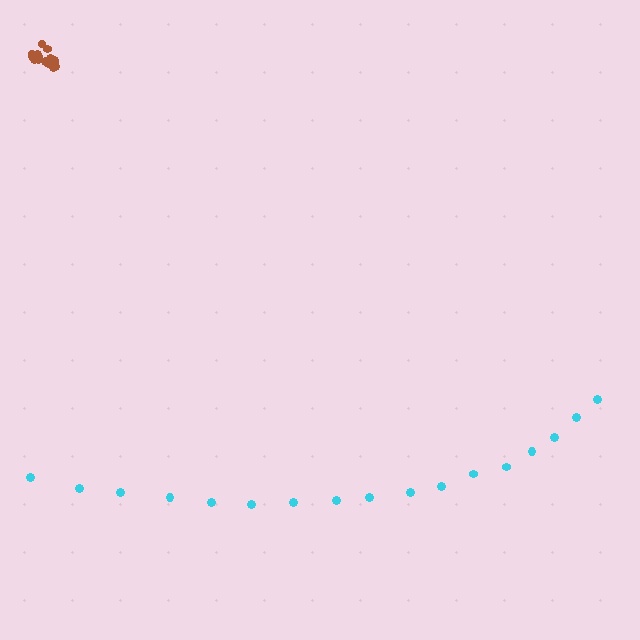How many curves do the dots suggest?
There are 2 distinct paths.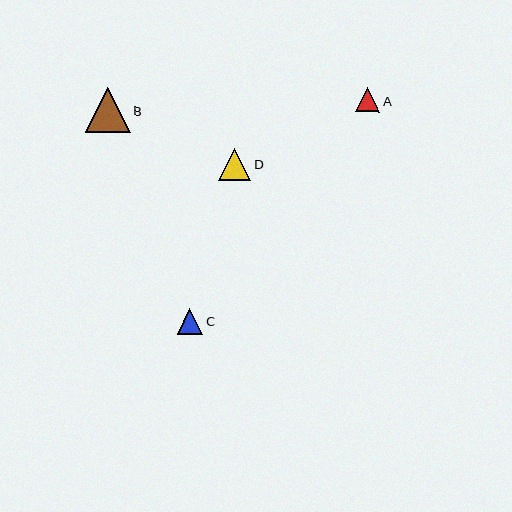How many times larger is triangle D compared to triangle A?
Triangle D is approximately 1.3 times the size of triangle A.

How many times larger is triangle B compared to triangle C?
Triangle B is approximately 1.7 times the size of triangle C.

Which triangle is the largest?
Triangle B is the largest with a size of approximately 45 pixels.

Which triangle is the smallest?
Triangle A is the smallest with a size of approximately 25 pixels.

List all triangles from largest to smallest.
From largest to smallest: B, D, C, A.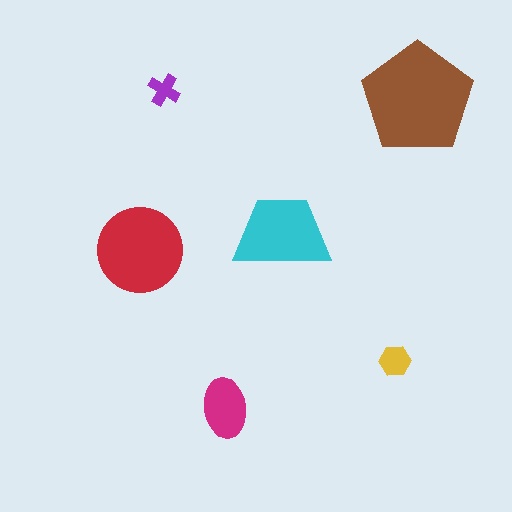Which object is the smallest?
The purple cross.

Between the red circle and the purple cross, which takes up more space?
The red circle.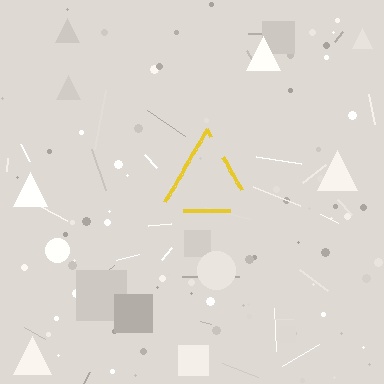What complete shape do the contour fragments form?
The contour fragments form a triangle.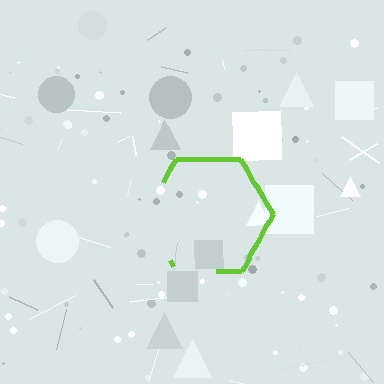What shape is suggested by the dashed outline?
The dashed outline suggests a hexagon.